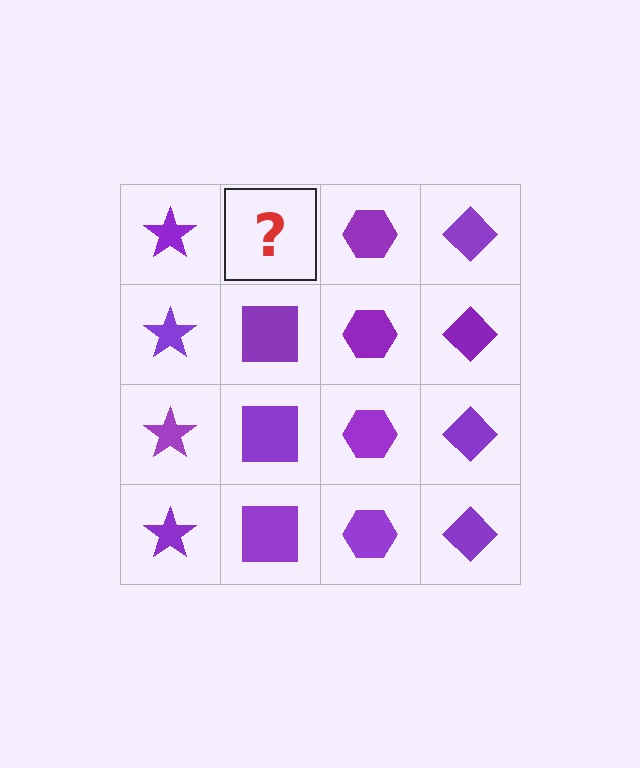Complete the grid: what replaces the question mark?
The question mark should be replaced with a purple square.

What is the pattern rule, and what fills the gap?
The rule is that each column has a consistent shape. The gap should be filled with a purple square.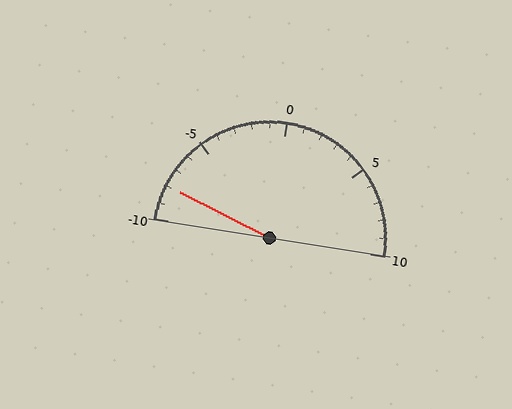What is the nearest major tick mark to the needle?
The nearest major tick mark is -10.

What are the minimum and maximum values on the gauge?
The gauge ranges from -10 to 10.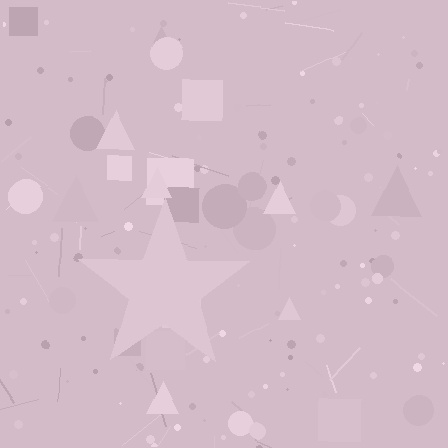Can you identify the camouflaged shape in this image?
The camouflaged shape is a star.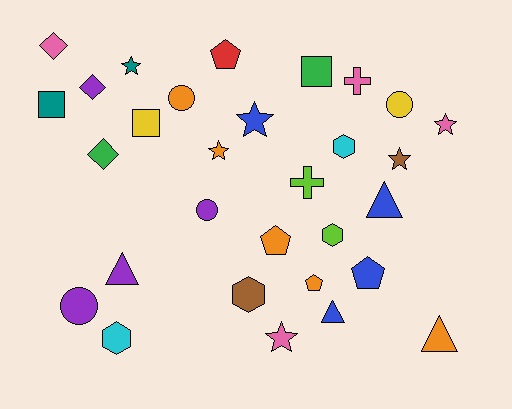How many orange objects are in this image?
There are 5 orange objects.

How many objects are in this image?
There are 30 objects.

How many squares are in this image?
There are 3 squares.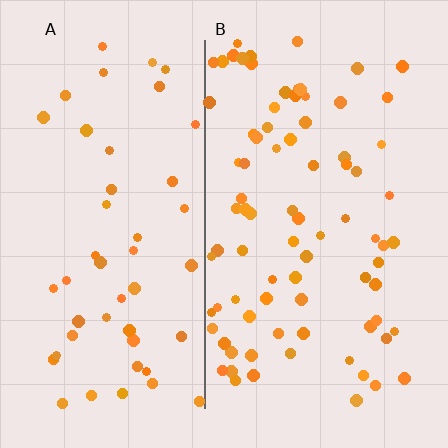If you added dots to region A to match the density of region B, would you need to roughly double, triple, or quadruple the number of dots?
Approximately double.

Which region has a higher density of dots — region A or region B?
B (the right).